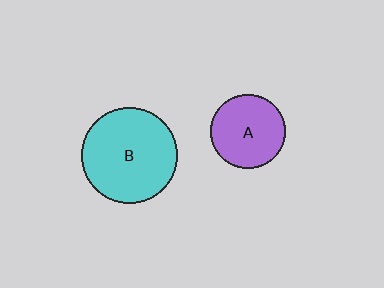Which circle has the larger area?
Circle B (cyan).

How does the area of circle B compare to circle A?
Approximately 1.7 times.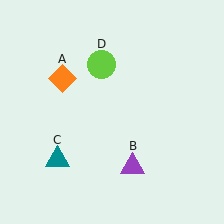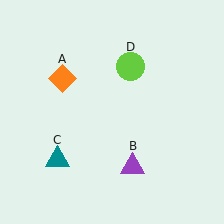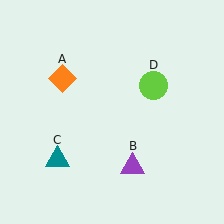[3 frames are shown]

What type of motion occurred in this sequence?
The lime circle (object D) rotated clockwise around the center of the scene.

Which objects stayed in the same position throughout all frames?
Orange diamond (object A) and purple triangle (object B) and teal triangle (object C) remained stationary.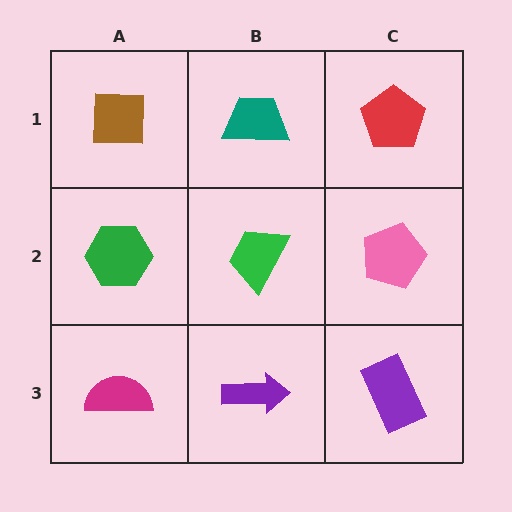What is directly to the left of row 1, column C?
A teal trapezoid.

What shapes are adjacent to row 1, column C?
A pink pentagon (row 2, column C), a teal trapezoid (row 1, column B).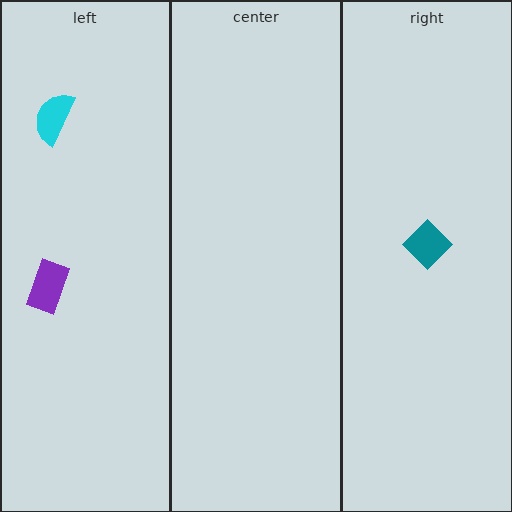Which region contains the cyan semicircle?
The left region.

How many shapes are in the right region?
1.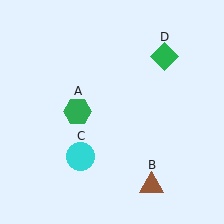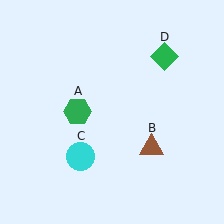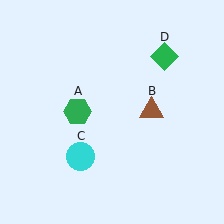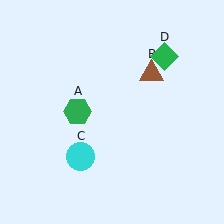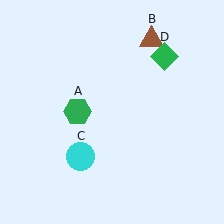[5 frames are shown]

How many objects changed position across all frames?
1 object changed position: brown triangle (object B).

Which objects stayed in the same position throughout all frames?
Green hexagon (object A) and cyan circle (object C) and green diamond (object D) remained stationary.